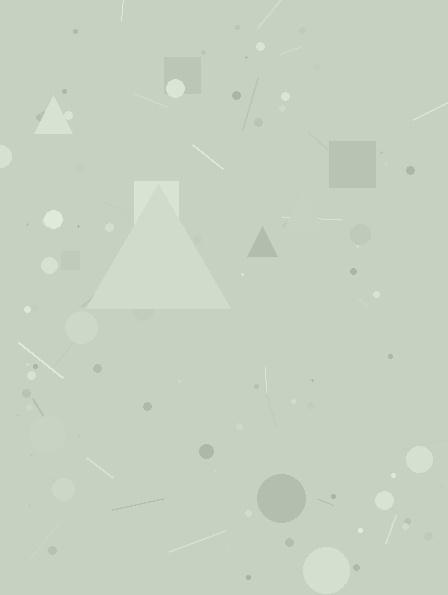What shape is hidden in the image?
A triangle is hidden in the image.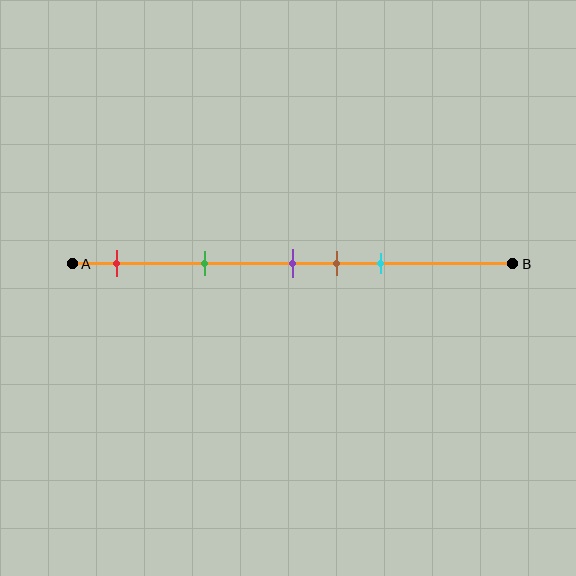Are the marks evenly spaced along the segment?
No, the marks are not evenly spaced.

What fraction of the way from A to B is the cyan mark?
The cyan mark is approximately 70% (0.7) of the way from A to B.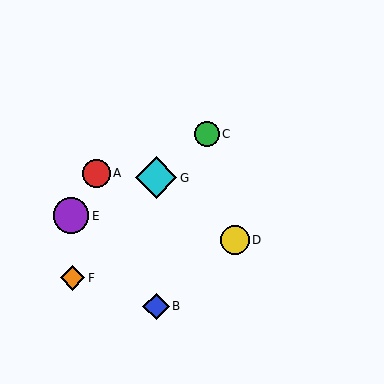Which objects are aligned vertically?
Objects B, G are aligned vertically.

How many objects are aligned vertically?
2 objects (B, G) are aligned vertically.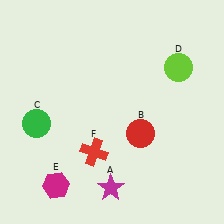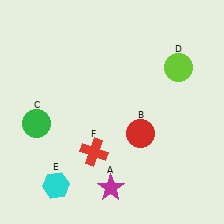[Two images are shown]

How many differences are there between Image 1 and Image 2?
There is 1 difference between the two images.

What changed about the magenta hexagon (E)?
In Image 1, E is magenta. In Image 2, it changed to cyan.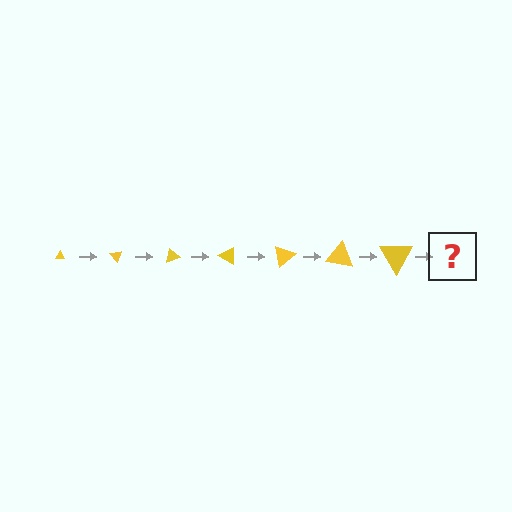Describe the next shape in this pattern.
It should be a triangle, larger than the previous one and rotated 350 degrees from the start.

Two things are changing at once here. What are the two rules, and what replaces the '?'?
The two rules are that the triangle grows larger each step and it rotates 50 degrees each step. The '?' should be a triangle, larger than the previous one and rotated 350 degrees from the start.